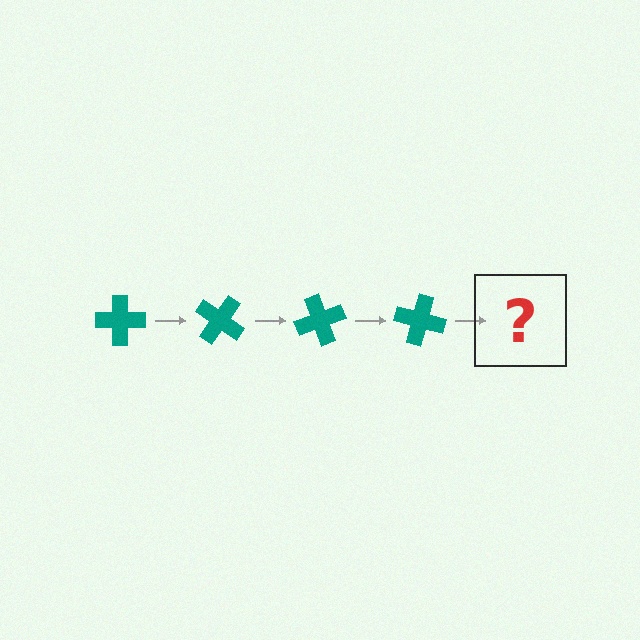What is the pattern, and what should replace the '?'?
The pattern is that the cross rotates 35 degrees each step. The '?' should be a teal cross rotated 140 degrees.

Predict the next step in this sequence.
The next step is a teal cross rotated 140 degrees.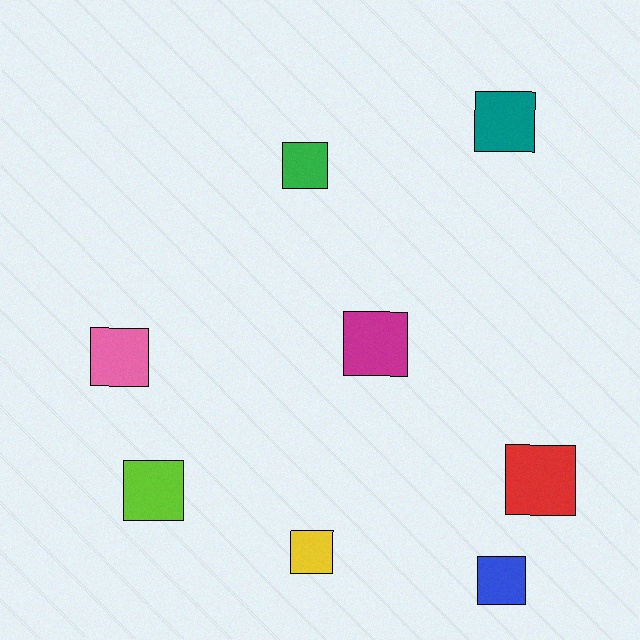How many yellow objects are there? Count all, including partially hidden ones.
There is 1 yellow object.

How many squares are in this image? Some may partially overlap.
There are 8 squares.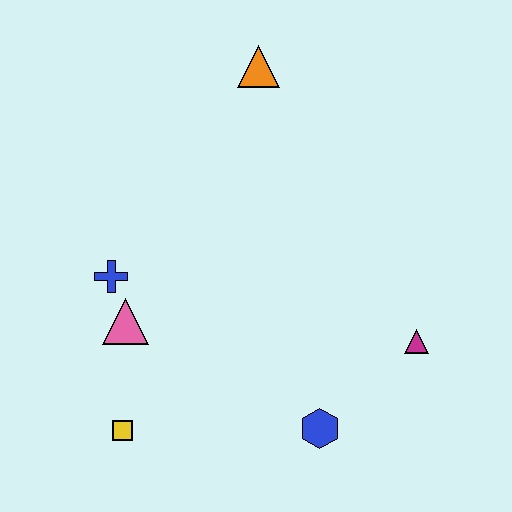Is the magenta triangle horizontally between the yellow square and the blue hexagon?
No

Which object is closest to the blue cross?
The pink triangle is closest to the blue cross.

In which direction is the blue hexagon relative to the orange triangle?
The blue hexagon is below the orange triangle.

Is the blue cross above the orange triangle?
No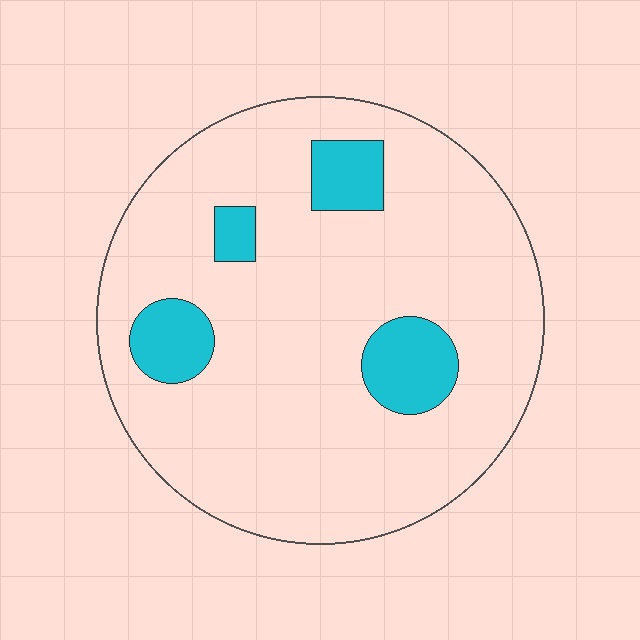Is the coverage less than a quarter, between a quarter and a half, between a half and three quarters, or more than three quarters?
Less than a quarter.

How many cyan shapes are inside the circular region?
4.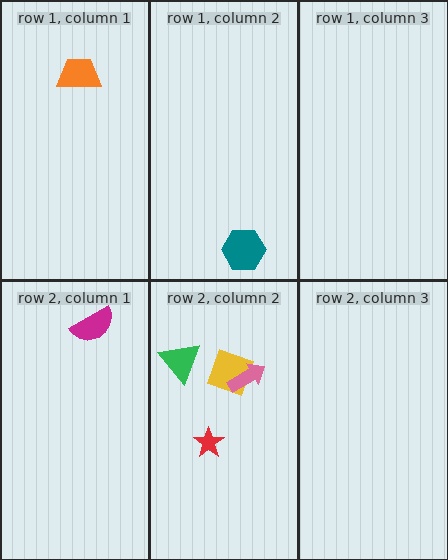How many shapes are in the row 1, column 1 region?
1.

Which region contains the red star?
The row 2, column 2 region.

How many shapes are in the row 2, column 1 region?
1.